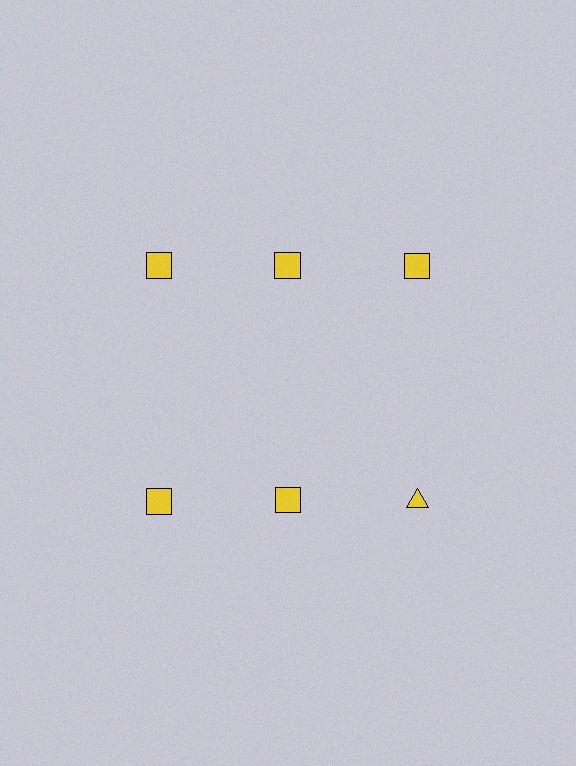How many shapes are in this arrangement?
There are 6 shapes arranged in a grid pattern.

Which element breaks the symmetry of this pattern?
The yellow triangle in the second row, center column breaks the symmetry. All other shapes are yellow squares.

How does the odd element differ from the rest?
It has a different shape: triangle instead of square.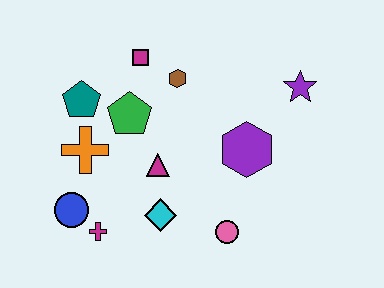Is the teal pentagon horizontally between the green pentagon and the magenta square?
No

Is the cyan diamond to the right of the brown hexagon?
No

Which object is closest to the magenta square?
The brown hexagon is closest to the magenta square.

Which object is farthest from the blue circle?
The purple star is farthest from the blue circle.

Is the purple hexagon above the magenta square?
No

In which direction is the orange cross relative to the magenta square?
The orange cross is below the magenta square.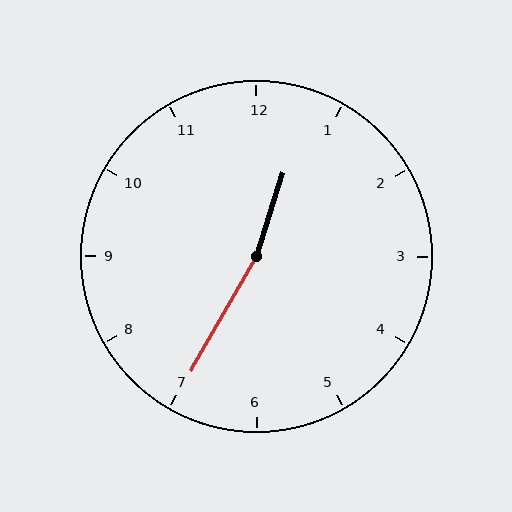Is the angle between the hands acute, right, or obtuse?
It is obtuse.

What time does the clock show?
12:35.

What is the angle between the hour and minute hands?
Approximately 168 degrees.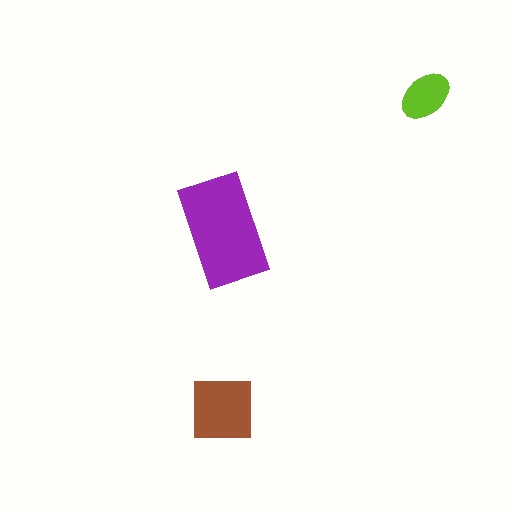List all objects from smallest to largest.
The lime ellipse, the brown square, the purple rectangle.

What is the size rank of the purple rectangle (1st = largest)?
1st.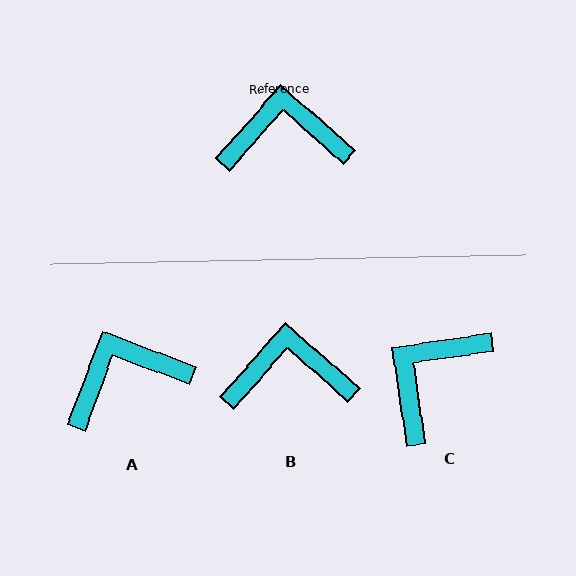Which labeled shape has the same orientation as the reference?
B.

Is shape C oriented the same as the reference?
No, it is off by about 50 degrees.